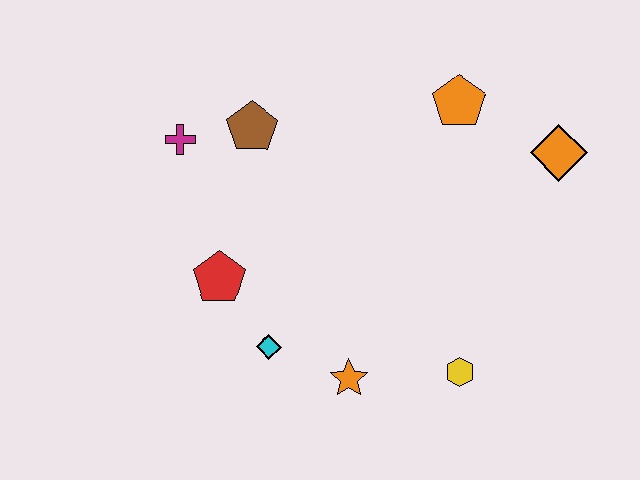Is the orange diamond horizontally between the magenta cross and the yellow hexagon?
No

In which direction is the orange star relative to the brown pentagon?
The orange star is below the brown pentagon.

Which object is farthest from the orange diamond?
The magenta cross is farthest from the orange diamond.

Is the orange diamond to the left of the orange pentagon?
No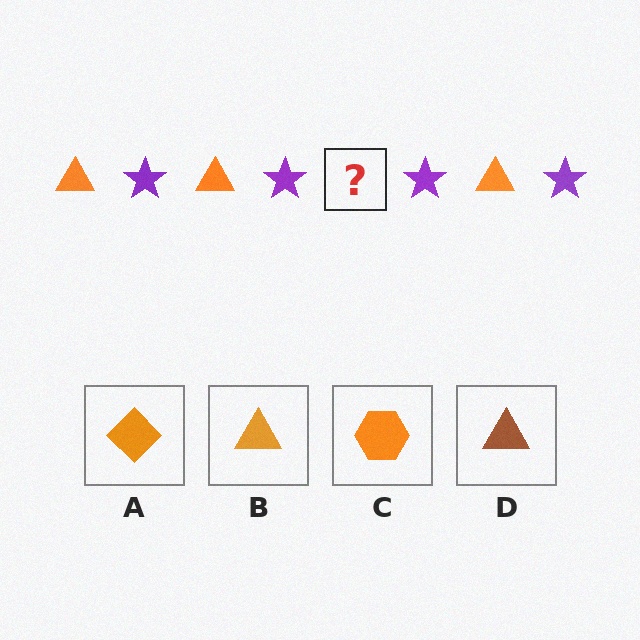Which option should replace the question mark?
Option B.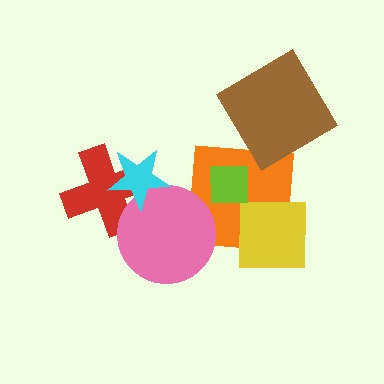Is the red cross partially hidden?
Yes, it is partially covered by another shape.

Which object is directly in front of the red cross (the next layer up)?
The pink circle is directly in front of the red cross.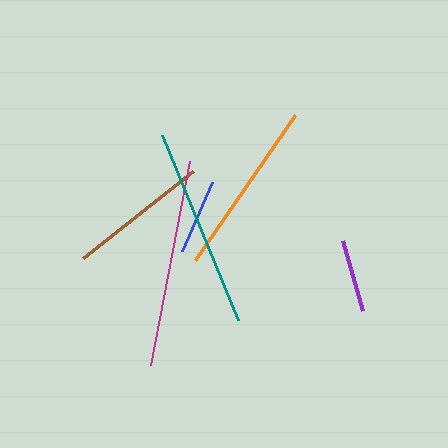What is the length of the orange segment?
The orange segment is approximately 176 pixels long.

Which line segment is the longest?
The magenta line is the longest at approximately 207 pixels.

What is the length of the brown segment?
The brown segment is approximately 141 pixels long.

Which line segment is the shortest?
The purple line is the shortest at approximately 73 pixels.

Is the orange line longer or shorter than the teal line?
The teal line is longer than the orange line.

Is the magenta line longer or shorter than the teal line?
The magenta line is longer than the teal line.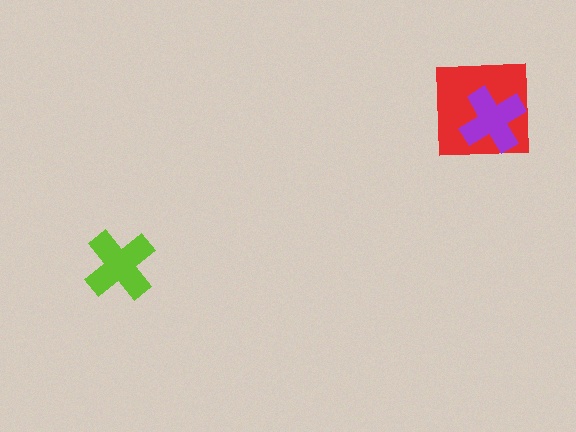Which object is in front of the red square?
The purple cross is in front of the red square.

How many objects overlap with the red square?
1 object overlaps with the red square.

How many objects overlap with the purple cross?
1 object overlaps with the purple cross.